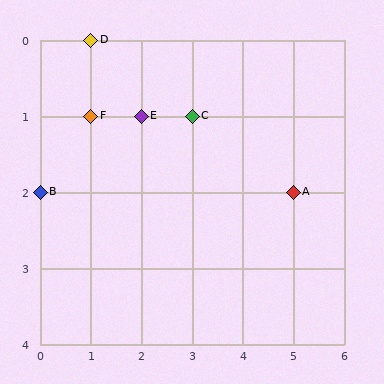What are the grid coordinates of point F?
Point F is at grid coordinates (1, 1).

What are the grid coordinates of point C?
Point C is at grid coordinates (3, 1).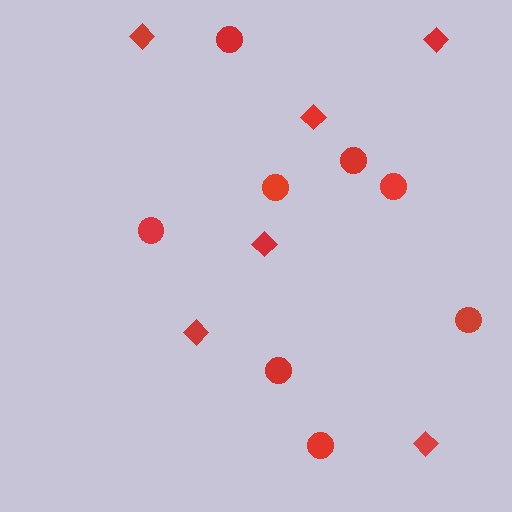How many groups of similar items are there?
There are 2 groups: one group of circles (8) and one group of diamonds (6).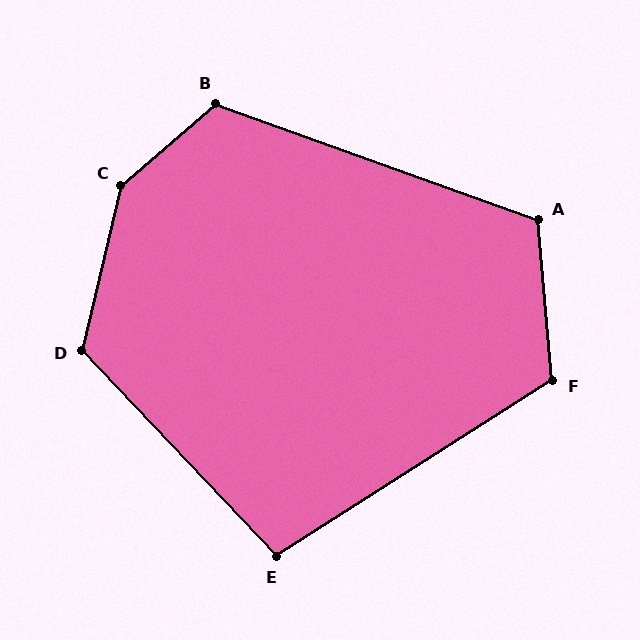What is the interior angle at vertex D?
Approximately 123 degrees (obtuse).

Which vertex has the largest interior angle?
C, at approximately 144 degrees.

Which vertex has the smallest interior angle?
E, at approximately 101 degrees.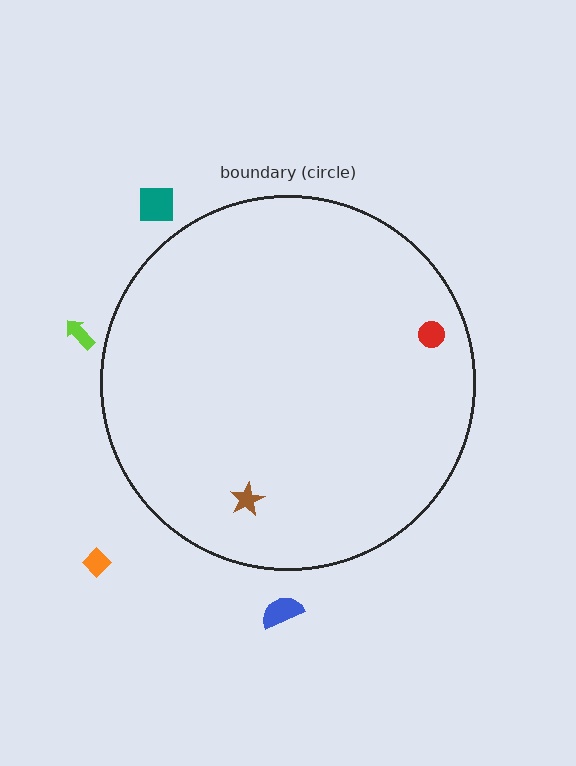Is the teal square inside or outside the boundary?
Outside.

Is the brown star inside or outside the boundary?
Inside.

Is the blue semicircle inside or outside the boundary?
Outside.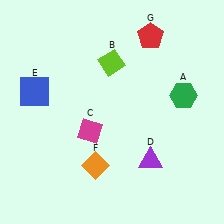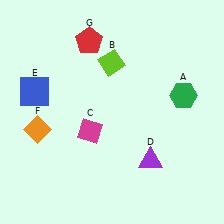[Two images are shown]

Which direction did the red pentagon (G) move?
The red pentagon (G) moved left.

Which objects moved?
The objects that moved are: the orange diamond (F), the red pentagon (G).